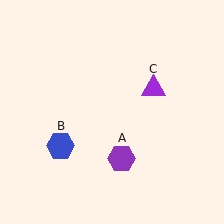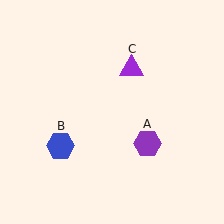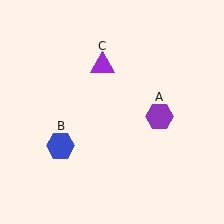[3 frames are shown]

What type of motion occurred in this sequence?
The purple hexagon (object A), purple triangle (object C) rotated counterclockwise around the center of the scene.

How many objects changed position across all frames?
2 objects changed position: purple hexagon (object A), purple triangle (object C).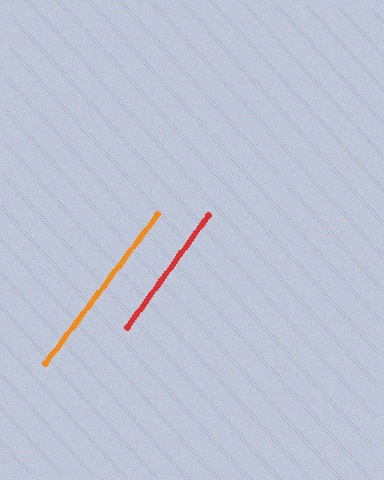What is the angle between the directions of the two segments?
Approximately 1 degree.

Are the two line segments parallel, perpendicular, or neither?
Parallel — their directions differ by only 1.0°.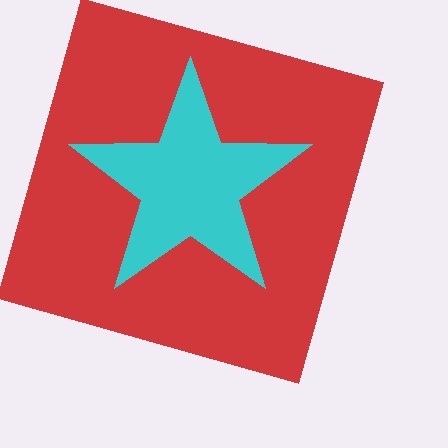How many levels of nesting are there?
2.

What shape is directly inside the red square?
The cyan star.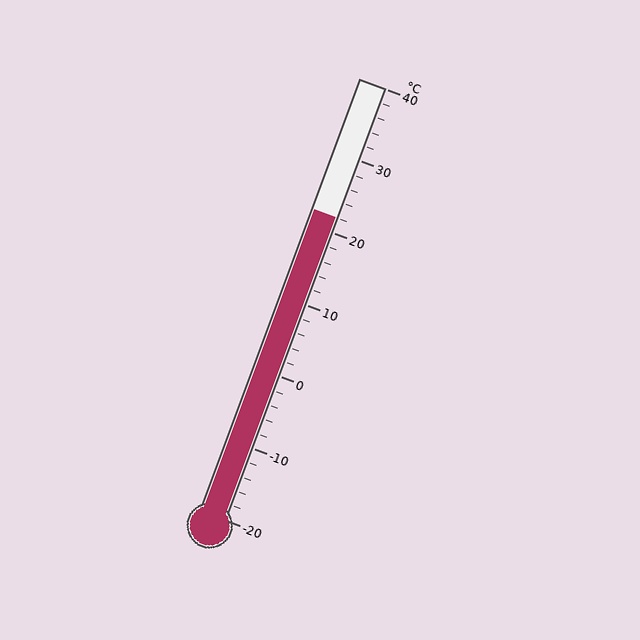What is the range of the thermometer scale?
The thermometer scale ranges from -20°C to 40°C.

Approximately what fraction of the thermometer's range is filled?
The thermometer is filled to approximately 70% of its range.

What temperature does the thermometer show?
The thermometer shows approximately 22°C.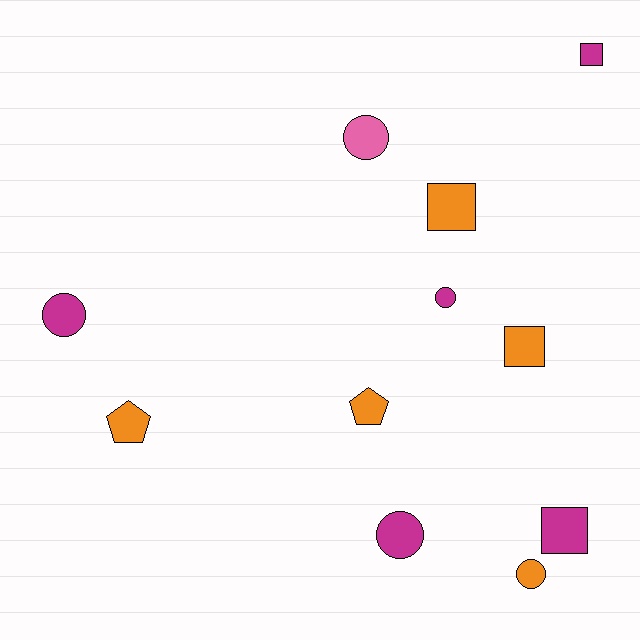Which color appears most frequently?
Magenta, with 5 objects.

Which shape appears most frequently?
Circle, with 5 objects.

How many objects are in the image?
There are 11 objects.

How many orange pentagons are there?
There are 2 orange pentagons.